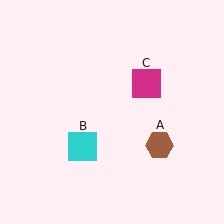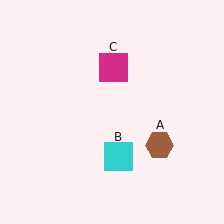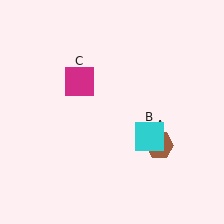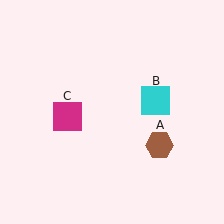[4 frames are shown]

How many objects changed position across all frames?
2 objects changed position: cyan square (object B), magenta square (object C).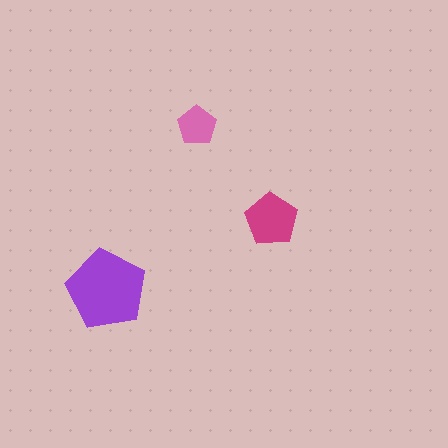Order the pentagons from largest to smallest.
the purple one, the magenta one, the pink one.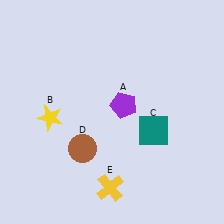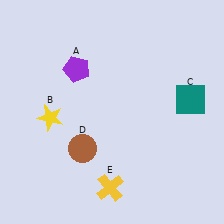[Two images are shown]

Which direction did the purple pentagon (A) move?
The purple pentagon (A) moved left.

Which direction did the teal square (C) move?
The teal square (C) moved right.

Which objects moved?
The objects that moved are: the purple pentagon (A), the teal square (C).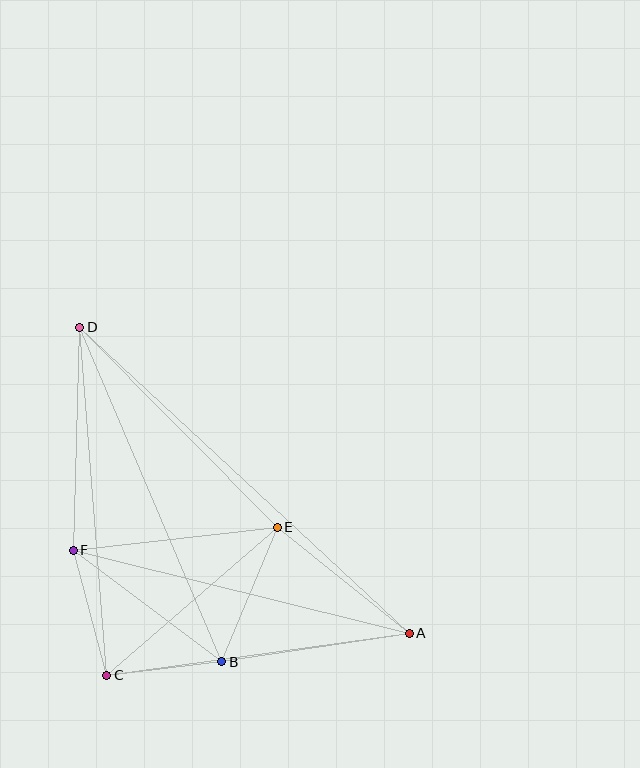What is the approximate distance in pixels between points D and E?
The distance between D and E is approximately 281 pixels.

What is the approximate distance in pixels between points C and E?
The distance between C and E is approximately 226 pixels.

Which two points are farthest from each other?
Points A and D are farthest from each other.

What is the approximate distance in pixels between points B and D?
The distance between B and D is approximately 363 pixels.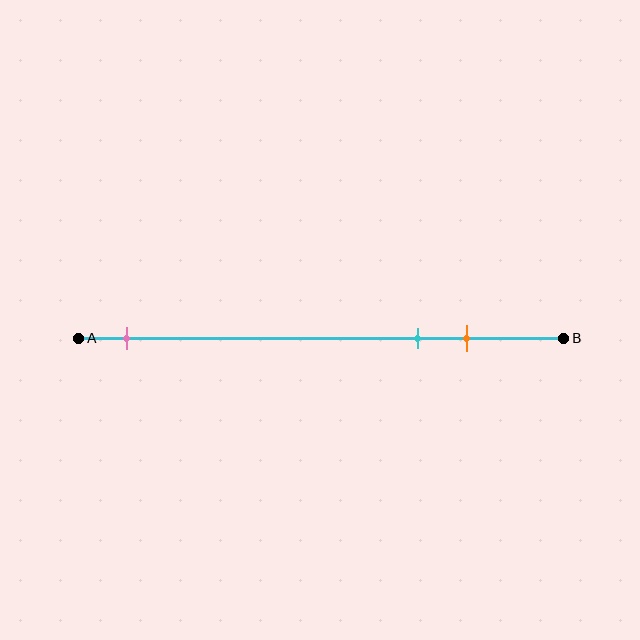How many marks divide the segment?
There are 3 marks dividing the segment.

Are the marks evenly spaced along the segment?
No, the marks are not evenly spaced.